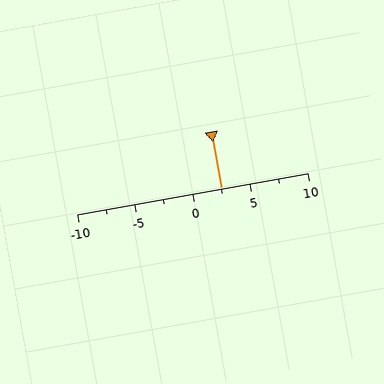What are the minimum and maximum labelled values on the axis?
The axis runs from -10 to 10.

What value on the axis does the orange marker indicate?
The marker indicates approximately 2.5.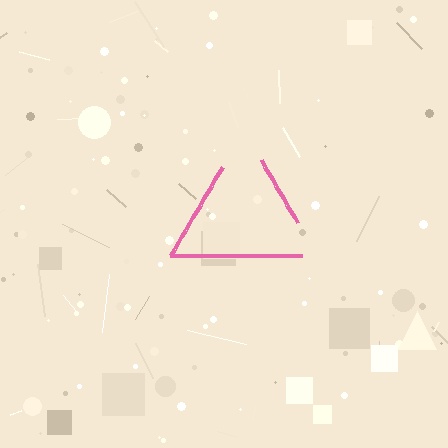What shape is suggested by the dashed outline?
The dashed outline suggests a triangle.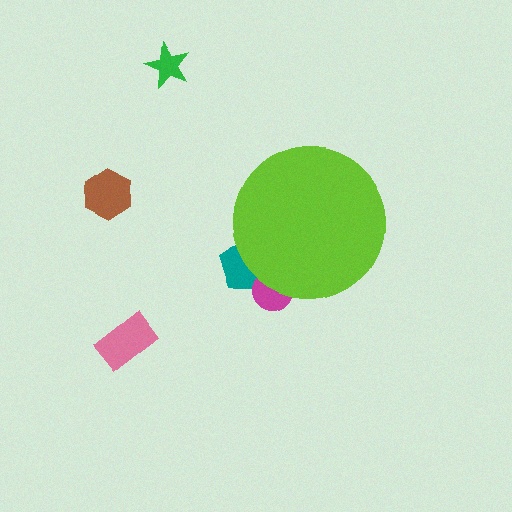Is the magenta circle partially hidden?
Yes, the magenta circle is partially hidden behind the lime circle.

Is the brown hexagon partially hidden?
No, the brown hexagon is fully visible.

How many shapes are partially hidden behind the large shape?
2 shapes are partially hidden.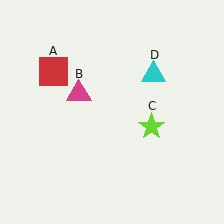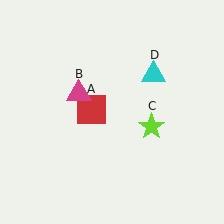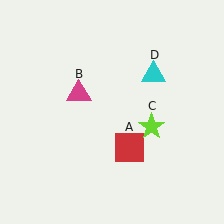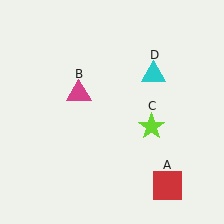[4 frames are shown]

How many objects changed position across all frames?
1 object changed position: red square (object A).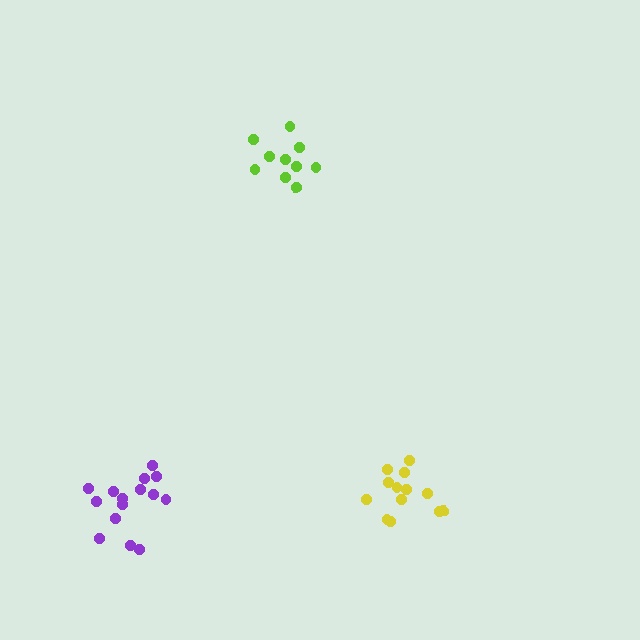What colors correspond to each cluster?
The clusters are colored: purple, yellow, lime.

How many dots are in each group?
Group 1: 15 dots, Group 2: 13 dots, Group 3: 11 dots (39 total).